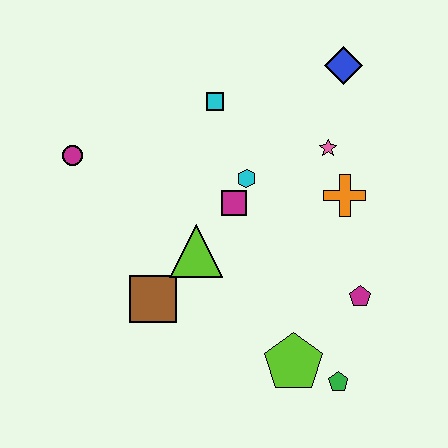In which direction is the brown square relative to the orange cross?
The brown square is to the left of the orange cross.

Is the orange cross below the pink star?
Yes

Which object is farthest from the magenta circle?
The green pentagon is farthest from the magenta circle.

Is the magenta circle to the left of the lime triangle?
Yes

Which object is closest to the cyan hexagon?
The magenta square is closest to the cyan hexagon.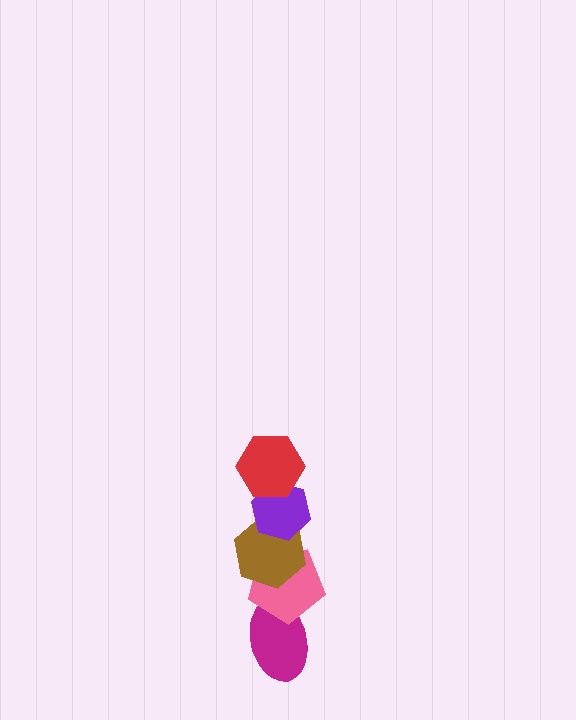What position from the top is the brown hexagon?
The brown hexagon is 3rd from the top.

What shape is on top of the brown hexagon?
The purple hexagon is on top of the brown hexagon.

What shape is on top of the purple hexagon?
The red hexagon is on top of the purple hexagon.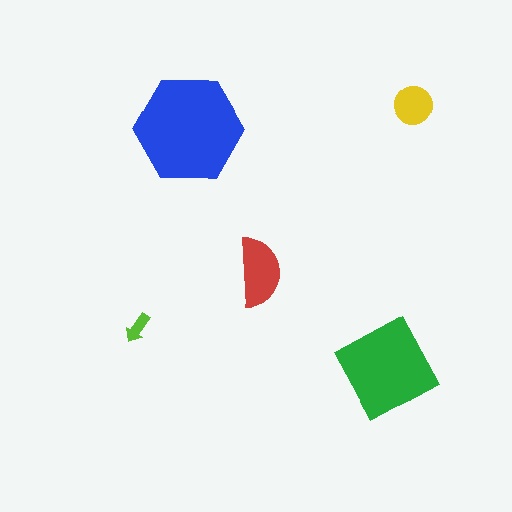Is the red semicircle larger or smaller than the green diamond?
Smaller.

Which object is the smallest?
The lime arrow.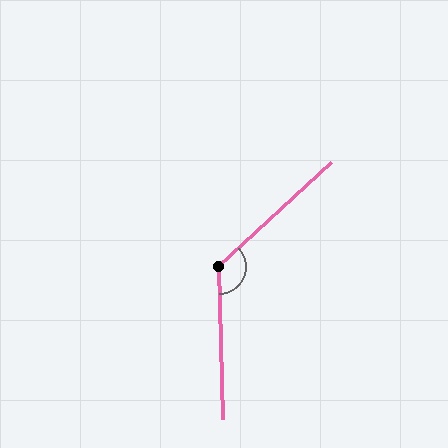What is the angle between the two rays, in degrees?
Approximately 131 degrees.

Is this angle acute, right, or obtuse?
It is obtuse.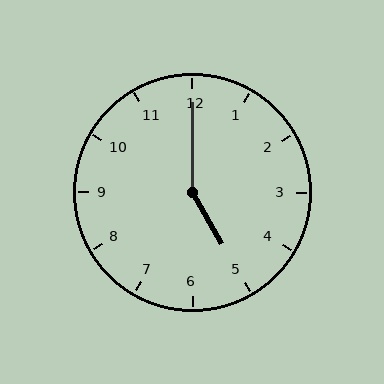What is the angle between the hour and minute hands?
Approximately 150 degrees.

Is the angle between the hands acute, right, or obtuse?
It is obtuse.